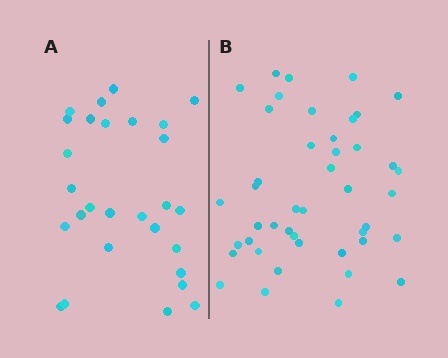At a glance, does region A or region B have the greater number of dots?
Region B (the right region) has more dots.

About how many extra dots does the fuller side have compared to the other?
Region B has approximately 15 more dots than region A.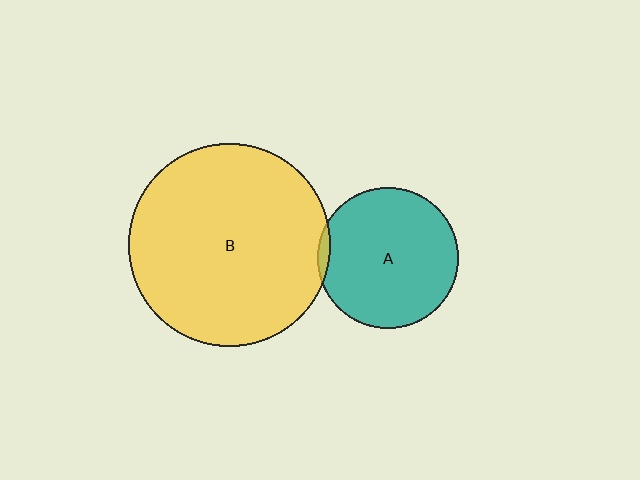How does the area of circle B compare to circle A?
Approximately 2.1 times.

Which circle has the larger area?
Circle B (yellow).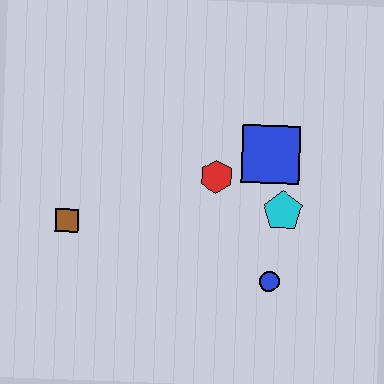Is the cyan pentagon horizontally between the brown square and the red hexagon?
No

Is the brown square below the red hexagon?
Yes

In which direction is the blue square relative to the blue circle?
The blue square is above the blue circle.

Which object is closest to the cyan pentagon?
The blue square is closest to the cyan pentagon.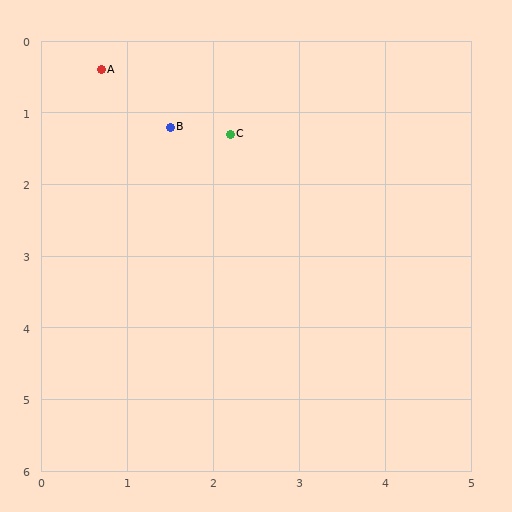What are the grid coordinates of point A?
Point A is at approximately (0.7, 0.4).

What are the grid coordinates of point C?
Point C is at approximately (2.2, 1.3).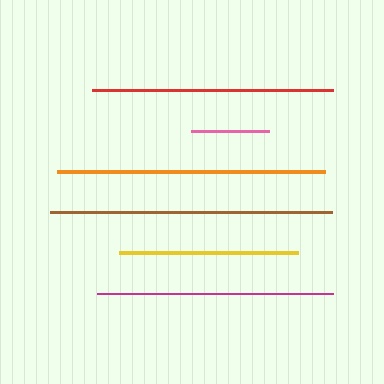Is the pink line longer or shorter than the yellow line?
The yellow line is longer than the pink line.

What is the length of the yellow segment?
The yellow segment is approximately 178 pixels long.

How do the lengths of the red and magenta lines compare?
The red and magenta lines are approximately the same length.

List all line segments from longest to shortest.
From longest to shortest: brown, orange, red, magenta, yellow, pink.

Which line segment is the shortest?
The pink line is the shortest at approximately 78 pixels.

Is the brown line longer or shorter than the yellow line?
The brown line is longer than the yellow line.